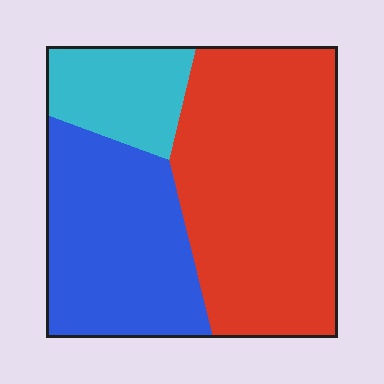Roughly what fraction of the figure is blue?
Blue takes up about one third (1/3) of the figure.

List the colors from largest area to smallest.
From largest to smallest: red, blue, cyan.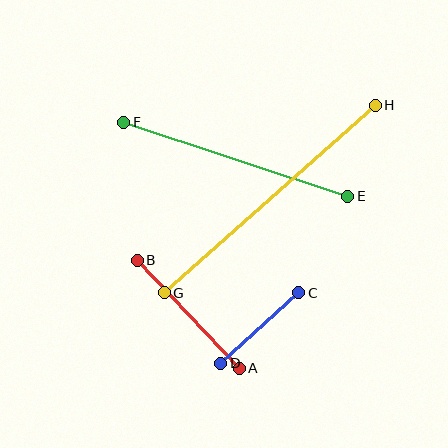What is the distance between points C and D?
The distance is approximately 105 pixels.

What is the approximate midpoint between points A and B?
The midpoint is at approximately (188, 314) pixels.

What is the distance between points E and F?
The distance is approximately 236 pixels.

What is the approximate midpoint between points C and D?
The midpoint is at approximately (260, 328) pixels.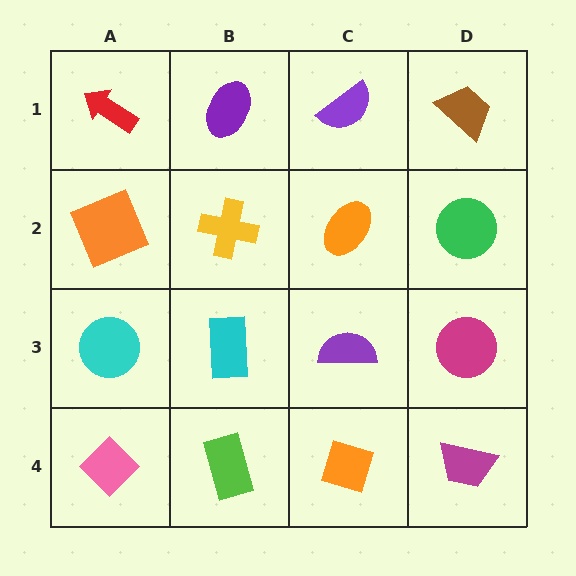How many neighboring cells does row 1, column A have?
2.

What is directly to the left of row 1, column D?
A purple semicircle.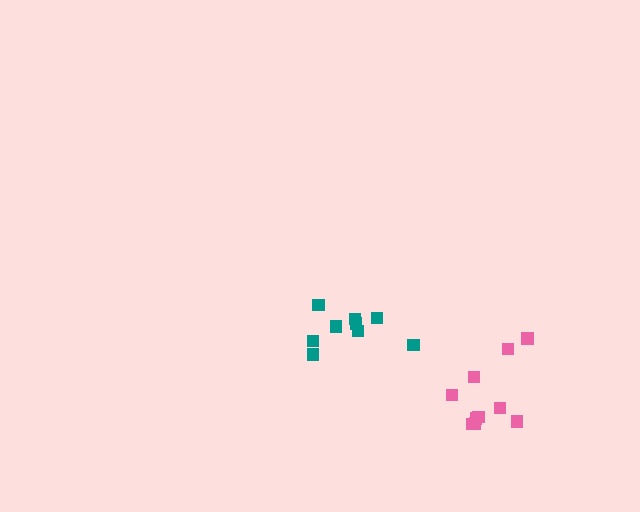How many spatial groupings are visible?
There are 2 spatial groupings.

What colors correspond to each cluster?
The clusters are colored: teal, pink.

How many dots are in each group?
Group 1: 9 dots, Group 2: 10 dots (19 total).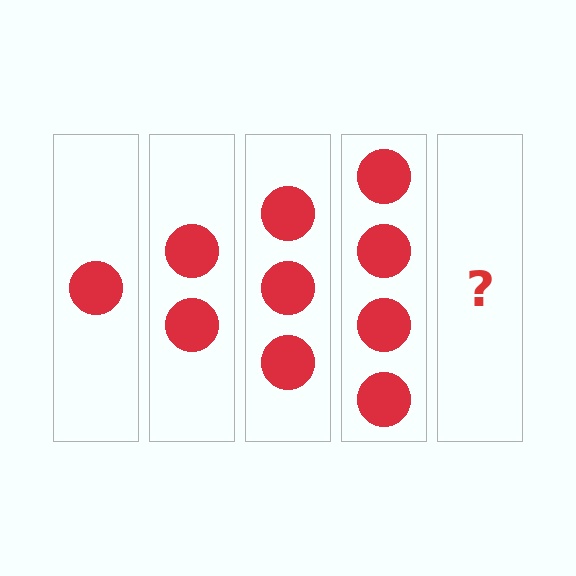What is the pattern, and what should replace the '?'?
The pattern is that each step adds one more circle. The '?' should be 5 circles.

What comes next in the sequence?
The next element should be 5 circles.